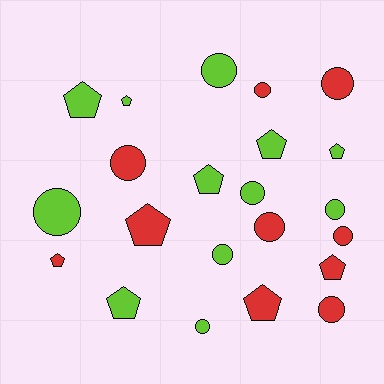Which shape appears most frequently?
Circle, with 12 objects.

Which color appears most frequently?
Lime, with 12 objects.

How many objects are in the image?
There are 22 objects.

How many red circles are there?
There are 6 red circles.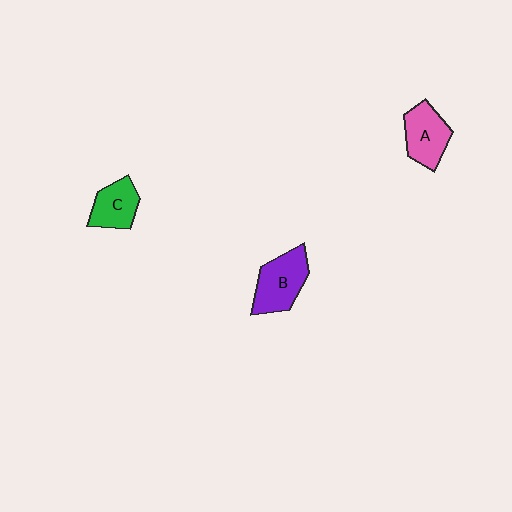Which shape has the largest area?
Shape B (purple).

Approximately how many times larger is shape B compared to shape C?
Approximately 1.3 times.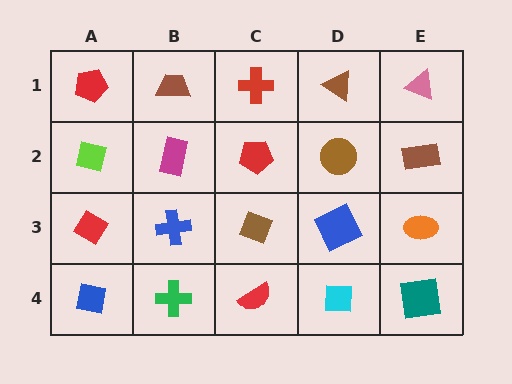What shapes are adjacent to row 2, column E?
A pink triangle (row 1, column E), an orange ellipse (row 3, column E), a brown circle (row 2, column D).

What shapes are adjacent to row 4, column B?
A blue cross (row 3, column B), a blue square (row 4, column A), a red semicircle (row 4, column C).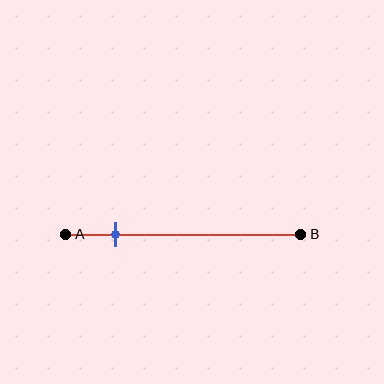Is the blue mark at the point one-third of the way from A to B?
No, the mark is at about 20% from A, not at the 33% one-third point.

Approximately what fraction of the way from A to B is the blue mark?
The blue mark is approximately 20% of the way from A to B.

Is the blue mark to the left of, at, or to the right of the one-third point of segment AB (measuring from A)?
The blue mark is to the left of the one-third point of segment AB.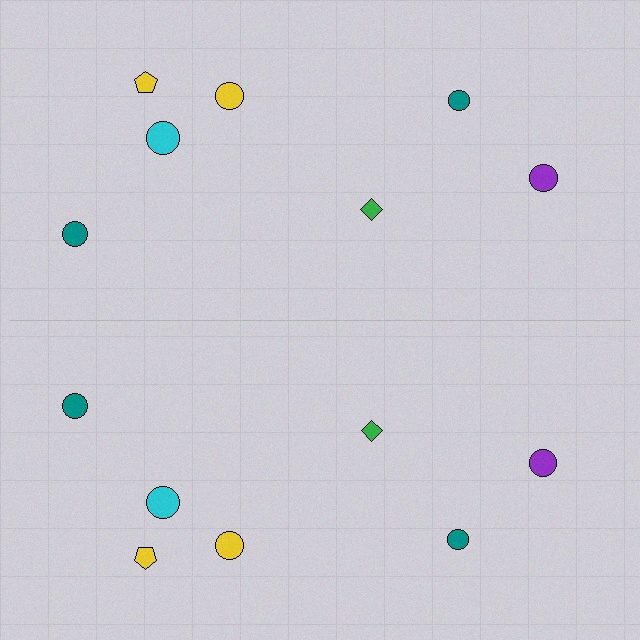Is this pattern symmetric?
Yes, this pattern has bilateral (reflection) symmetry.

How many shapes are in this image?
There are 14 shapes in this image.